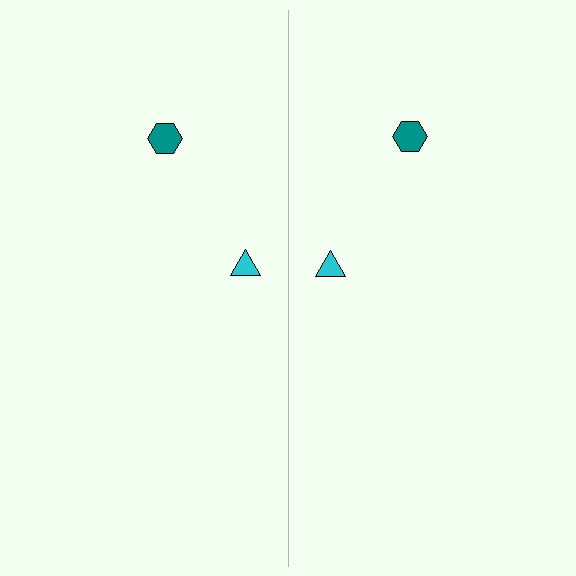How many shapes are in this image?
There are 4 shapes in this image.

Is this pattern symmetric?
Yes, this pattern has bilateral (reflection) symmetry.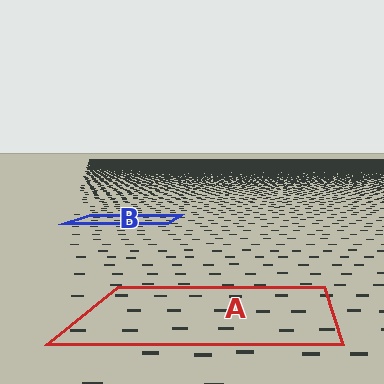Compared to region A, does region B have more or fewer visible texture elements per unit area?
Region B has more texture elements per unit area — they are packed more densely because it is farther away.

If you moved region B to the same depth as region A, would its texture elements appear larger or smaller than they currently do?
They would appear larger. At a closer depth, the same texture elements are projected at a bigger on-screen size.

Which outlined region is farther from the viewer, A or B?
Region B is farther from the viewer — the texture elements inside it appear smaller and more densely packed.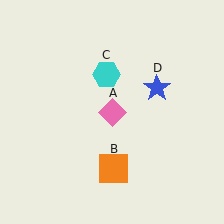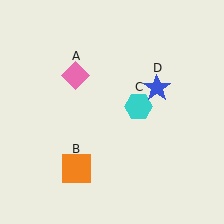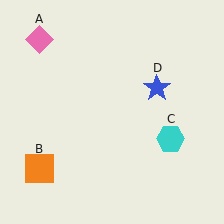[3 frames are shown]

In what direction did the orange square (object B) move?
The orange square (object B) moved left.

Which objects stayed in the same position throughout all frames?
Blue star (object D) remained stationary.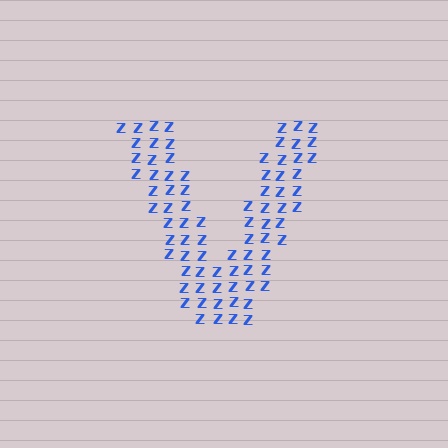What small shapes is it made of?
It is made of small letter Z's.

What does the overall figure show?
The overall figure shows the letter V.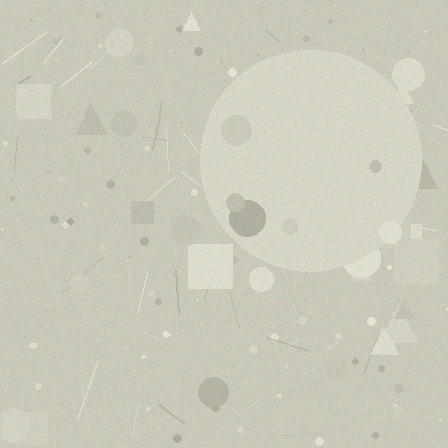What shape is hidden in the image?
A circle is hidden in the image.